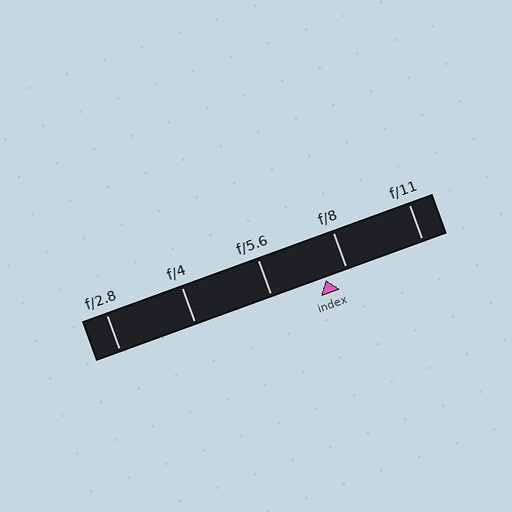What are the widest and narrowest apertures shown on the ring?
The widest aperture shown is f/2.8 and the narrowest is f/11.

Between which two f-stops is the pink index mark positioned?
The index mark is between f/5.6 and f/8.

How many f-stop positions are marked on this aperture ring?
There are 5 f-stop positions marked.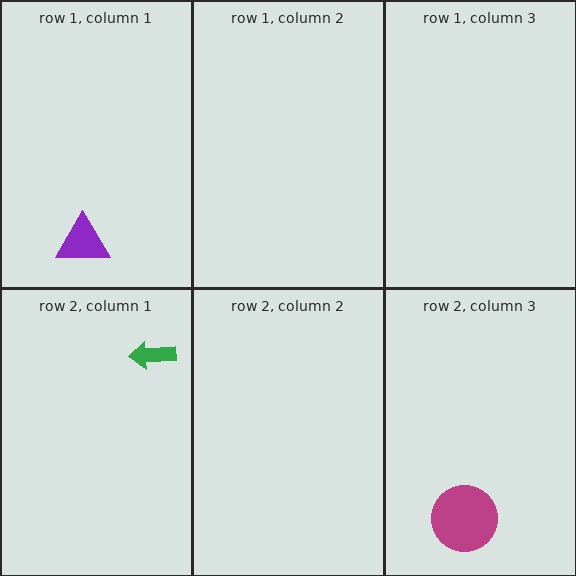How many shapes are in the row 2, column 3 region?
1.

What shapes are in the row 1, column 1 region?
The purple triangle.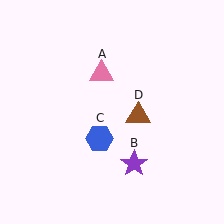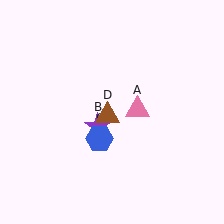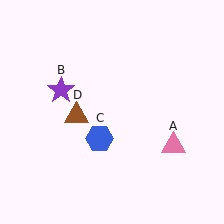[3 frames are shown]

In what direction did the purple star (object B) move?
The purple star (object B) moved up and to the left.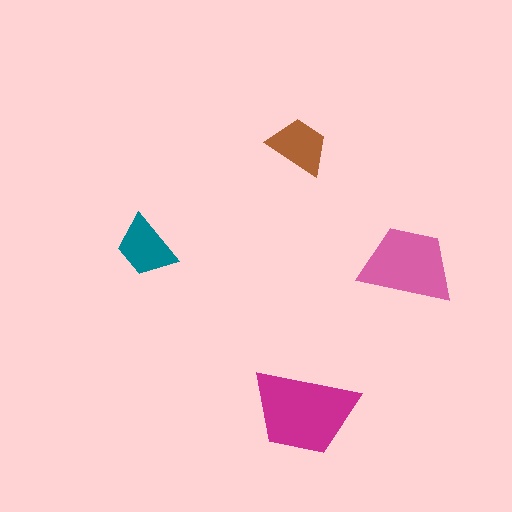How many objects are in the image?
There are 4 objects in the image.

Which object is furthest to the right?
The pink trapezoid is rightmost.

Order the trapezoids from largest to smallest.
the magenta one, the pink one, the teal one, the brown one.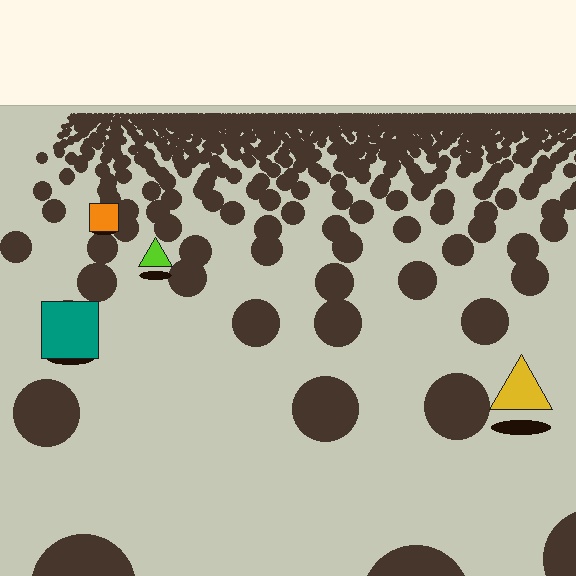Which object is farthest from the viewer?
The orange square is farthest from the viewer. It appears smaller and the ground texture around it is denser.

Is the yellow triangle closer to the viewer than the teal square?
Yes. The yellow triangle is closer — you can tell from the texture gradient: the ground texture is coarser near it.